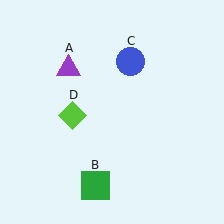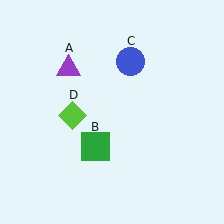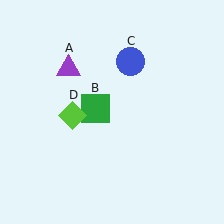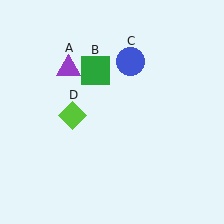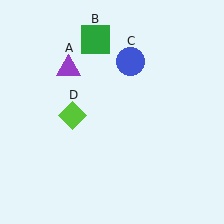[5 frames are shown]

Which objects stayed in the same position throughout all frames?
Purple triangle (object A) and blue circle (object C) and lime diamond (object D) remained stationary.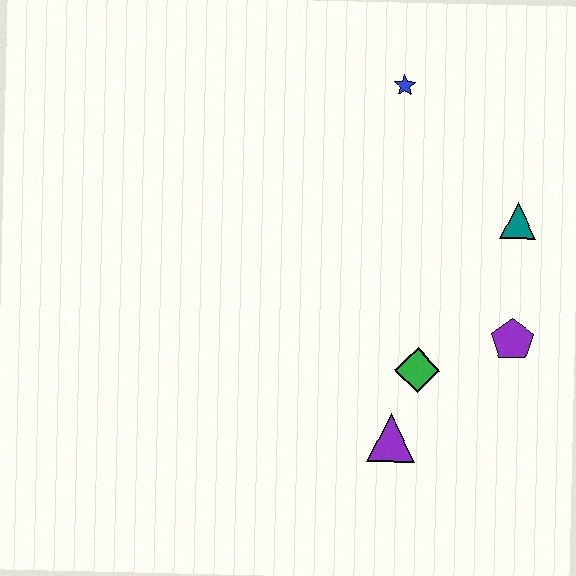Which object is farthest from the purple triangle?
The blue star is farthest from the purple triangle.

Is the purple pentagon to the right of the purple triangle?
Yes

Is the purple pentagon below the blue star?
Yes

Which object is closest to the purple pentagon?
The green diamond is closest to the purple pentagon.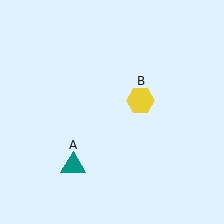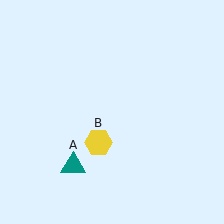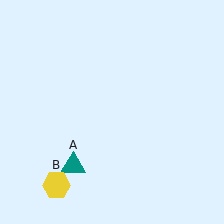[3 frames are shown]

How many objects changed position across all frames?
1 object changed position: yellow hexagon (object B).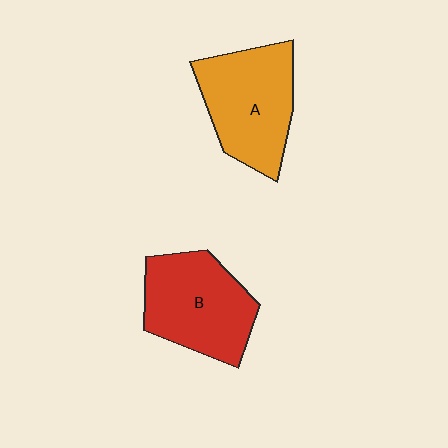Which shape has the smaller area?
Shape B (red).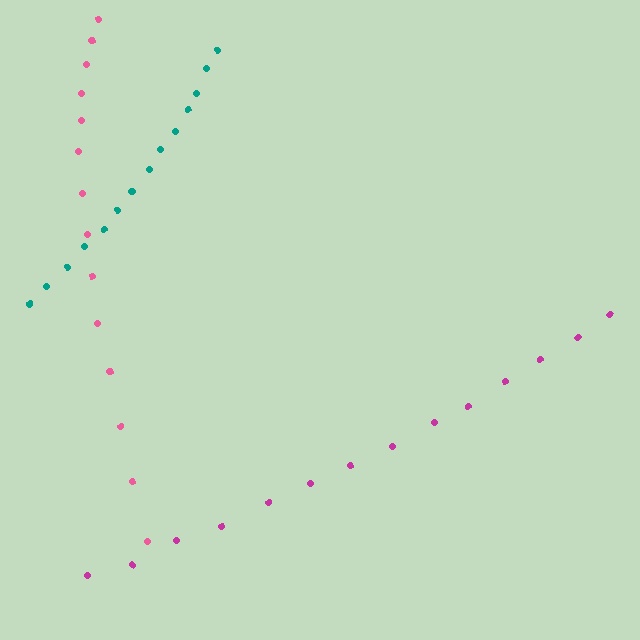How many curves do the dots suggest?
There are 3 distinct paths.